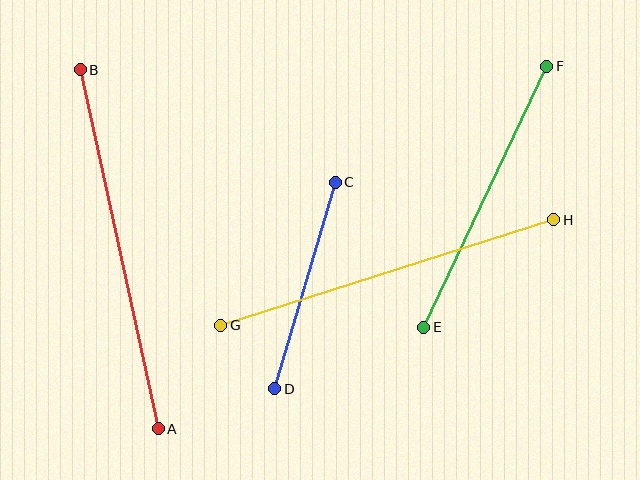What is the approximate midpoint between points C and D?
The midpoint is at approximately (305, 286) pixels.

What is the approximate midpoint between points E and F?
The midpoint is at approximately (485, 197) pixels.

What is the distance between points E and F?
The distance is approximately 288 pixels.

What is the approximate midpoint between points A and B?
The midpoint is at approximately (119, 249) pixels.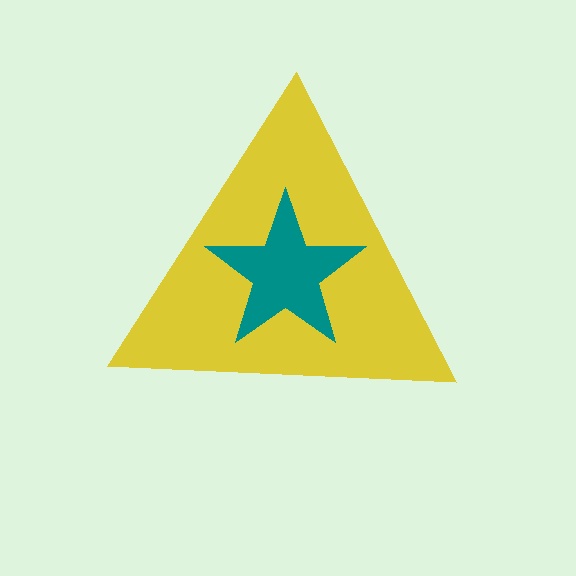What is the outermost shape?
The yellow triangle.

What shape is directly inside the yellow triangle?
The teal star.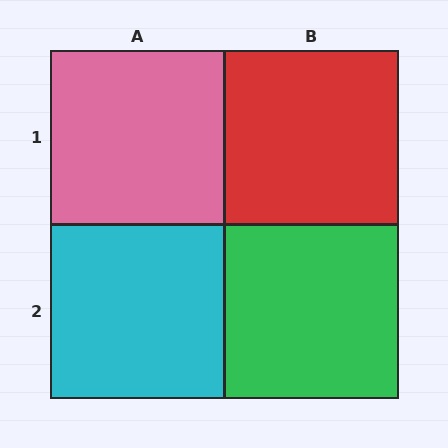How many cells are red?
1 cell is red.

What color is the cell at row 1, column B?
Red.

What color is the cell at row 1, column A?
Pink.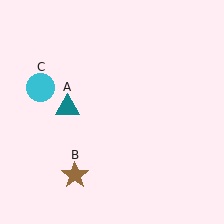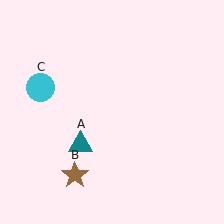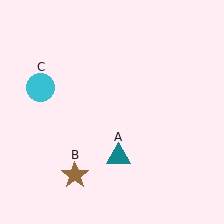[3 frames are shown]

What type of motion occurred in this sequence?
The teal triangle (object A) rotated counterclockwise around the center of the scene.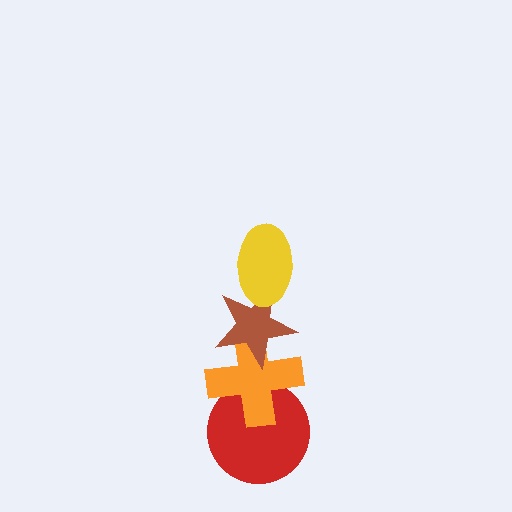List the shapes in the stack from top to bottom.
From top to bottom: the yellow ellipse, the brown star, the orange cross, the red circle.